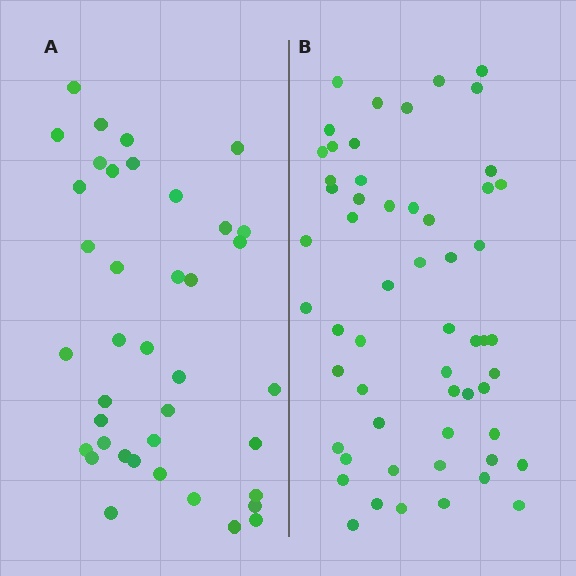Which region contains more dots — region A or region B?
Region B (the right region) has more dots.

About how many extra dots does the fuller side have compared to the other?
Region B has approximately 15 more dots than region A.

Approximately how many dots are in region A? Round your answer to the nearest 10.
About 40 dots. (The exact count is 39, which rounds to 40.)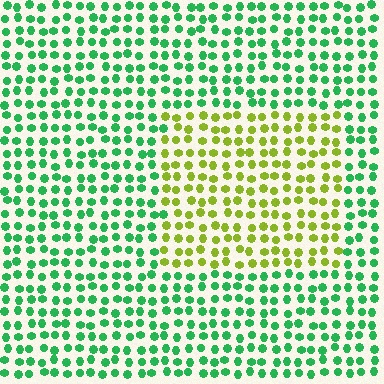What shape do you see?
I see a rectangle.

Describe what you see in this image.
The image is filled with small green elements in a uniform arrangement. A rectangle-shaped region is visible where the elements are tinted to a slightly different hue, forming a subtle color boundary.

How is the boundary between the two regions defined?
The boundary is defined purely by a slight shift in hue (about 60 degrees). Spacing, size, and orientation are identical on both sides.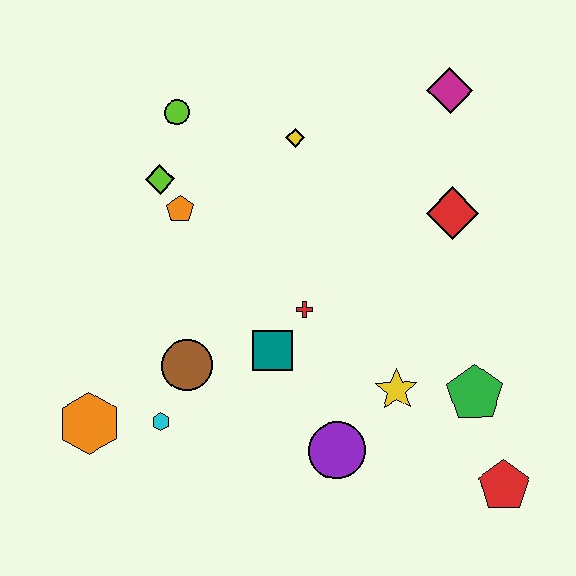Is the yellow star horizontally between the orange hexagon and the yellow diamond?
No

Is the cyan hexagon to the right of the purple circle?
No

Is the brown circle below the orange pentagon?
Yes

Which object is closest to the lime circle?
The lime diamond is closest to the lime circle.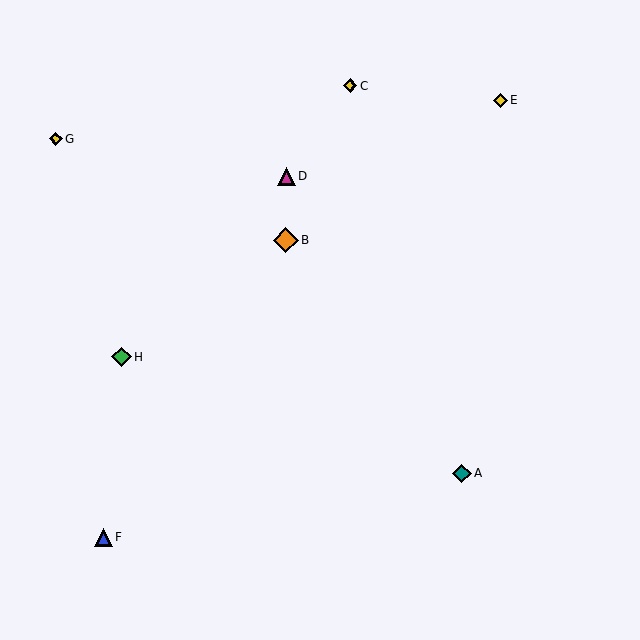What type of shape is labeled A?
Shape A is a teal diamond.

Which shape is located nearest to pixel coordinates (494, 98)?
The yellow diamond (labeled E) at (500, 100) is nearest to that location.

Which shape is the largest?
The orange diamond (labeled B) is the largest.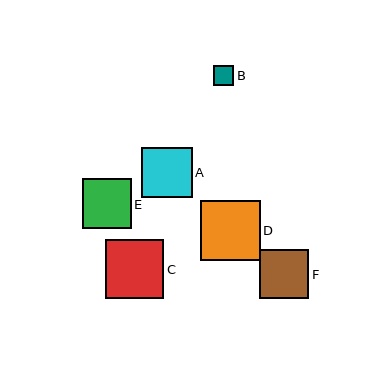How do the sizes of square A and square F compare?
Square A and square F are approximately the same size.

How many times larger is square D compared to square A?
Square D is approximately 1.2 times the size of square A.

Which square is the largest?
Square D is the largest with a size of approximately 60 pixels.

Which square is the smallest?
Square B is the smallest with a size of approximately 20 pixels.